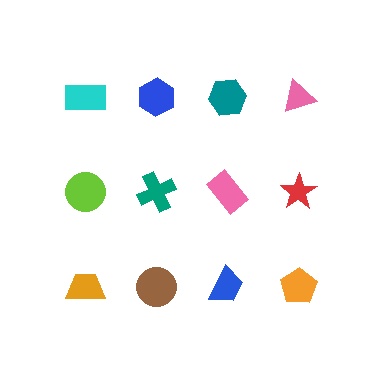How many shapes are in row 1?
4 shapes.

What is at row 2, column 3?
A pink rectangle.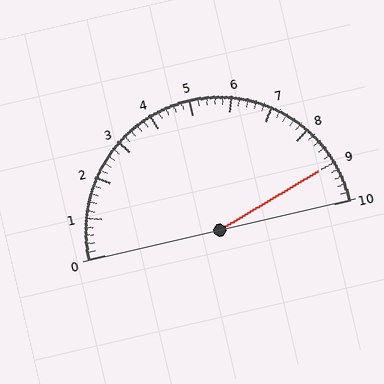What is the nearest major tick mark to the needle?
The nearest major tick mark is 9.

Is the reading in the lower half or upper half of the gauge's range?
The reading is in the upper half of the range (0 to 10).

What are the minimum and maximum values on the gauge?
The gauge ranges from 0 to 10.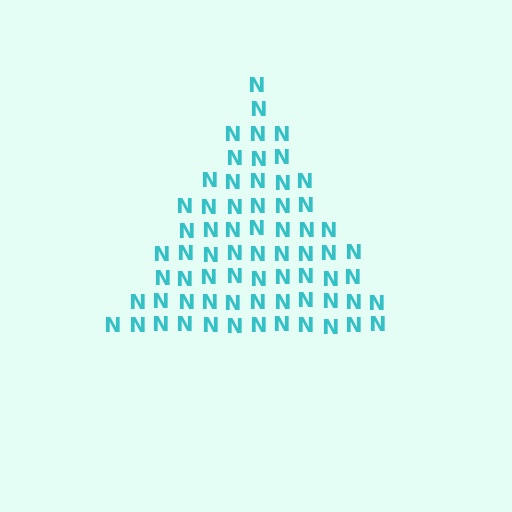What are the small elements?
The small elements are letter N's.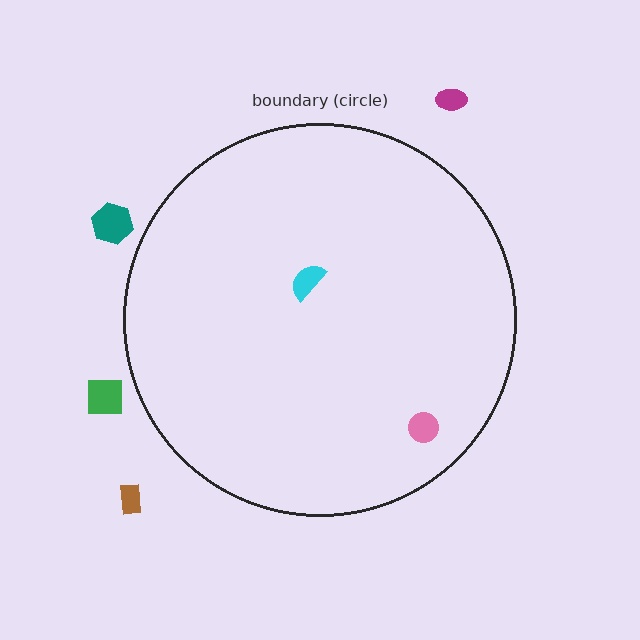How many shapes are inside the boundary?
2 inside, 4 outside.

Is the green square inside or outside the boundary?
Outside.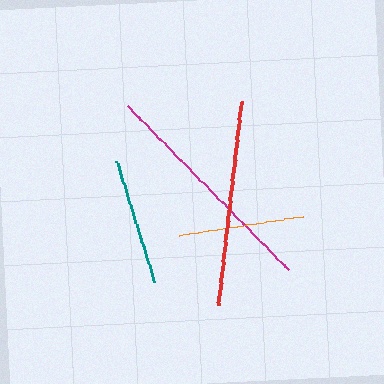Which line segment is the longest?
The magenta line is the longest at approximately 230 pixels.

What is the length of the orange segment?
The orange segment is approximately 126 pixels long.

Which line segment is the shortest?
The orange line is the shortest at approximately 126 pixels.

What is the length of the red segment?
The red segment is approximately 204 pixels long.